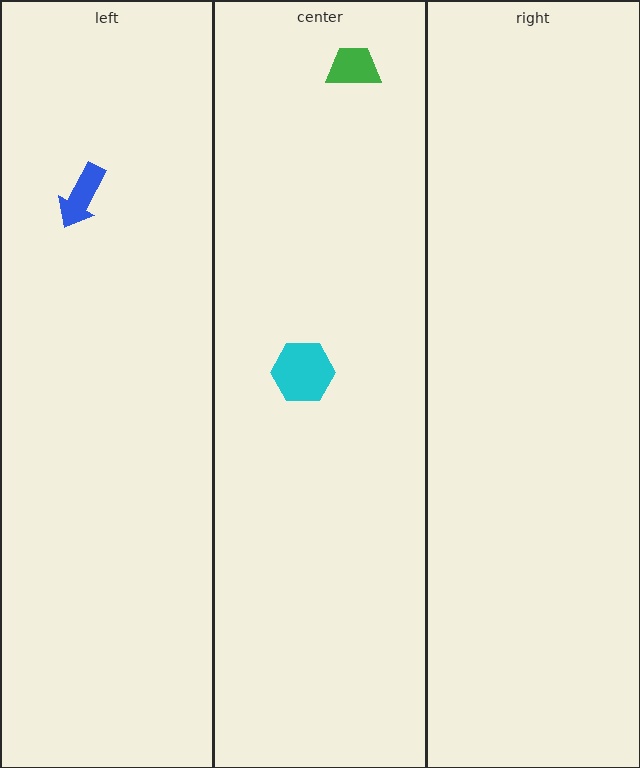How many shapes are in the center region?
2.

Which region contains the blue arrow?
The left region.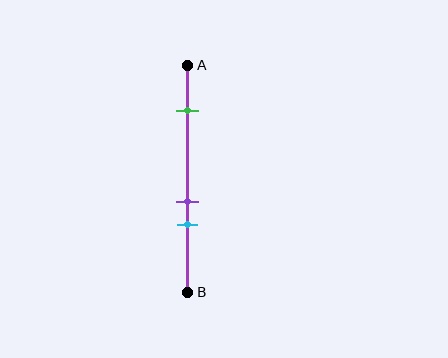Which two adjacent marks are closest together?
The purple and cyan marks are the closest adjacent pair.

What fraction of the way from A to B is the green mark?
The green mark is approximately 20% (0.2) of the way from A to B.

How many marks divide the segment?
There are 3 marks dividing the segment.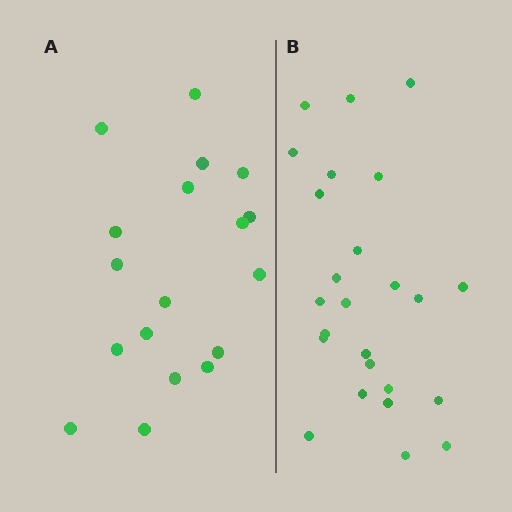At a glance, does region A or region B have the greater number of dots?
Region B (the right region) has more dots.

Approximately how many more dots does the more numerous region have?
Region B has roughly 8 or so more dots than region A.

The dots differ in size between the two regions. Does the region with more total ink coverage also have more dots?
No. Region A has more total ink coverage because its dots are larger, but region B actually contains more individual dots. Total area can be misleading — the number of items is what matters here.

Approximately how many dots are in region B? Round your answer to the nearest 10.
About 20 dots. (The exact count is 25, which rounds to 20.)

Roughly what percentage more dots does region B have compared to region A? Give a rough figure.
About 40% more.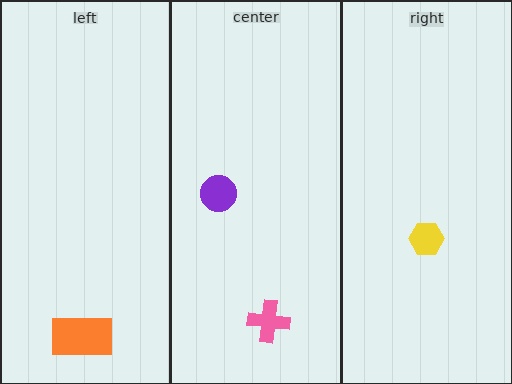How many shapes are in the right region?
1.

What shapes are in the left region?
The orange rectangle.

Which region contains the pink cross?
The center region.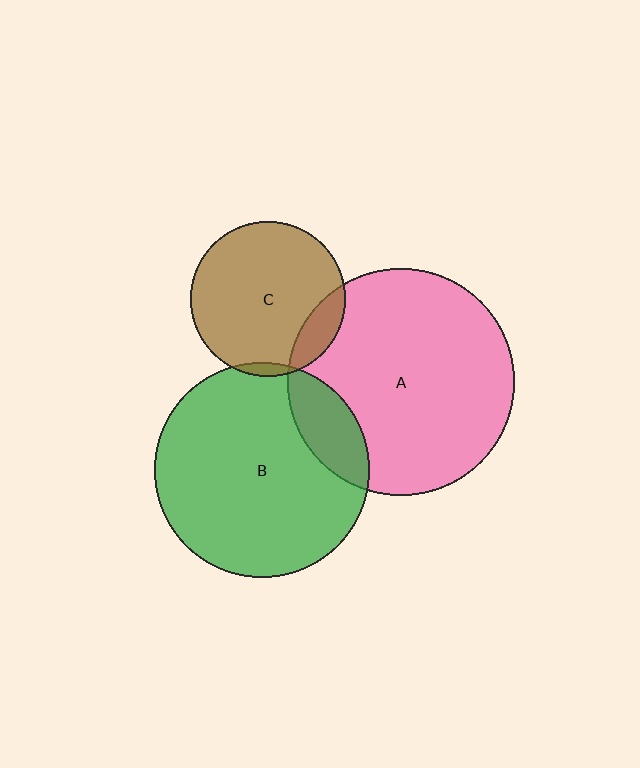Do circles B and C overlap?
Yes.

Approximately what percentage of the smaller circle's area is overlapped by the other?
Approximately 5%.